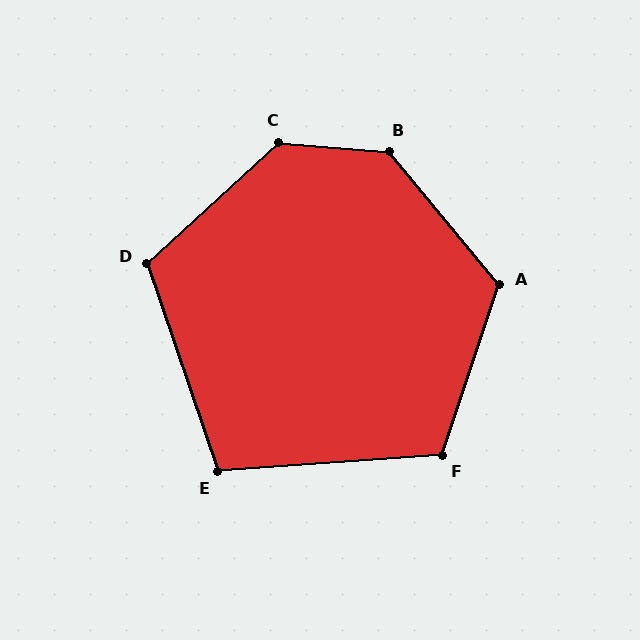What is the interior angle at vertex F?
Approximately 112 degrees (obtuse).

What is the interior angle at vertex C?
Approximately 133 degrees (obtuse).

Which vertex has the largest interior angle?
B, at approximately 134 degrees.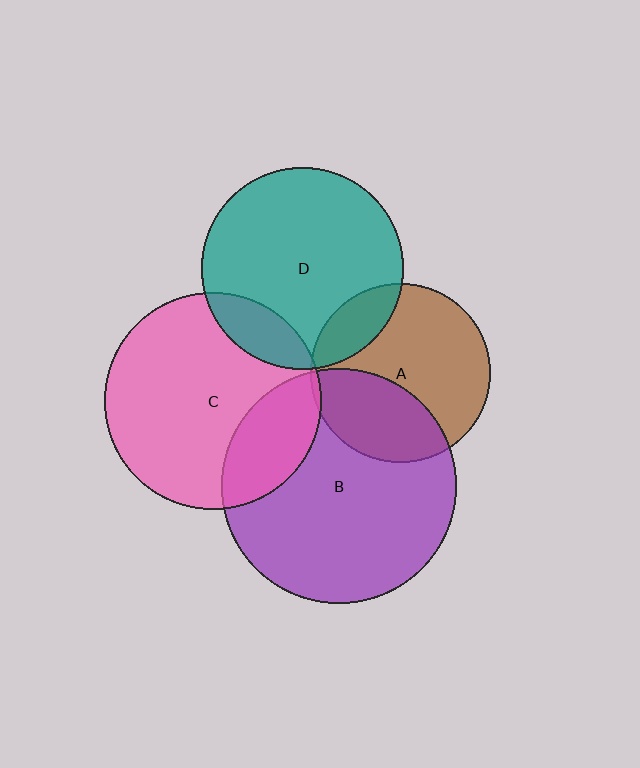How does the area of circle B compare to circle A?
Approximately 1.7 times.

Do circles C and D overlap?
Yes.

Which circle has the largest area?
Circle B (purple).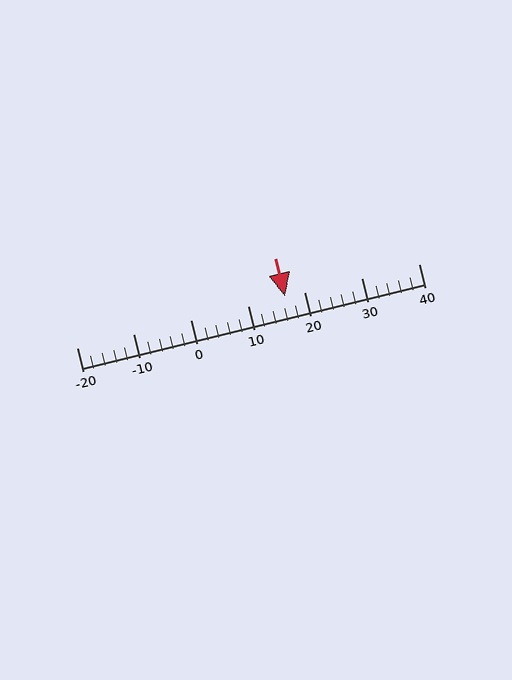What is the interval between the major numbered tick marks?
The major tick marks are spaced 10 units apart.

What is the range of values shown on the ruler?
The ruler shows values from -20 to 40.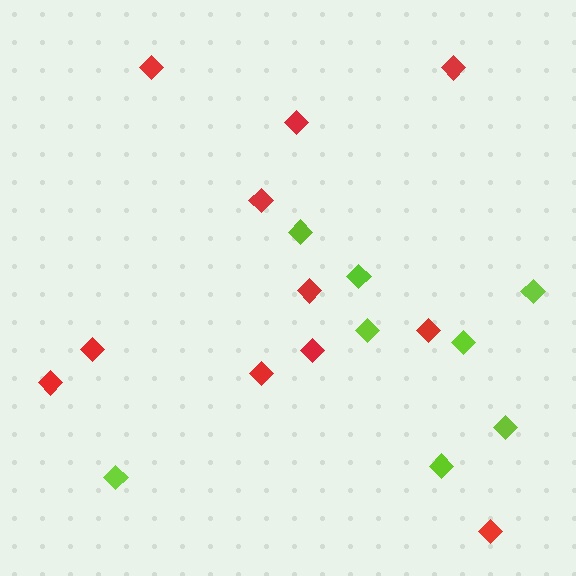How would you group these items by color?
There are 2 groups: one group of lime diamonds (8) and one group of red diamonds (11).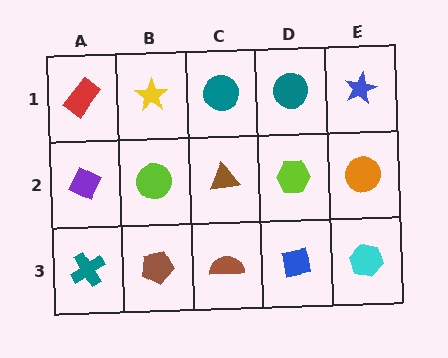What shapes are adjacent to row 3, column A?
A purple diamond (row 2, column A), a brown pentagon (row 3, column B).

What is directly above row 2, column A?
A red rectangle.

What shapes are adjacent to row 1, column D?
A lime hexagon (row 2, column D), a teal circle (row 1, column C), a blue star (row 1, column E).